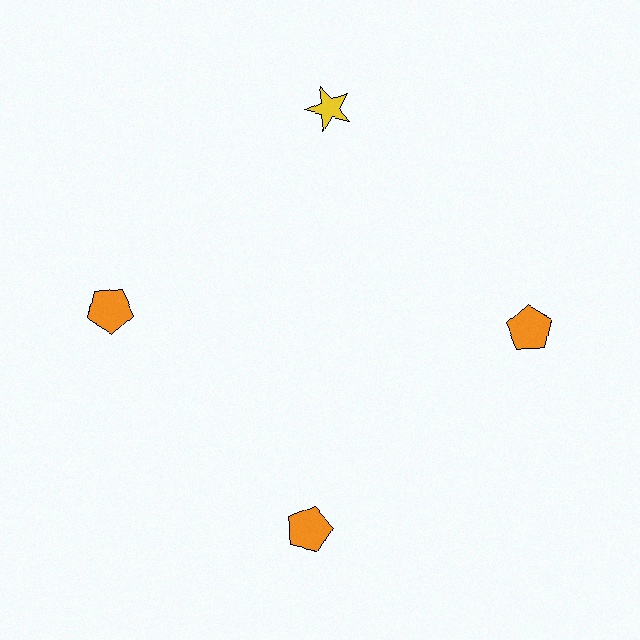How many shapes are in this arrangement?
There are 4 shapes arranged in a ring pattern.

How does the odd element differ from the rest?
It differs in both color (yellow instead of orange) and shape (star instead of pentagon).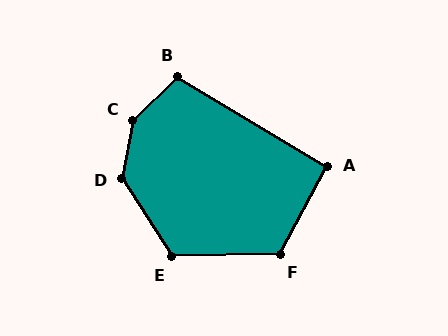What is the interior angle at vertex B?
Approximately 104 degrees (obtuse).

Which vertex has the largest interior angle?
C, at approximately 146 degrees.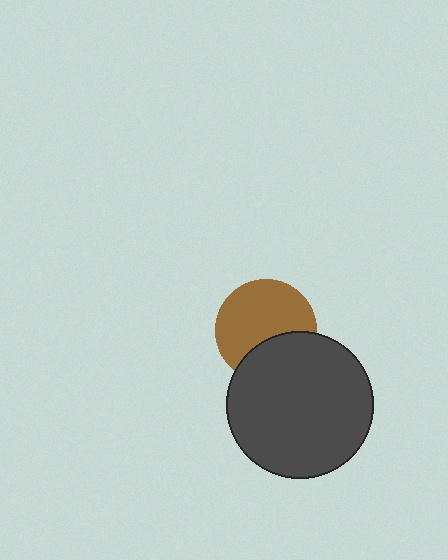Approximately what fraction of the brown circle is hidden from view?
Roughly 34% of the brown circle is hidden behind the dark gray circle.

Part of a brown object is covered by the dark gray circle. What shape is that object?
It is a circle.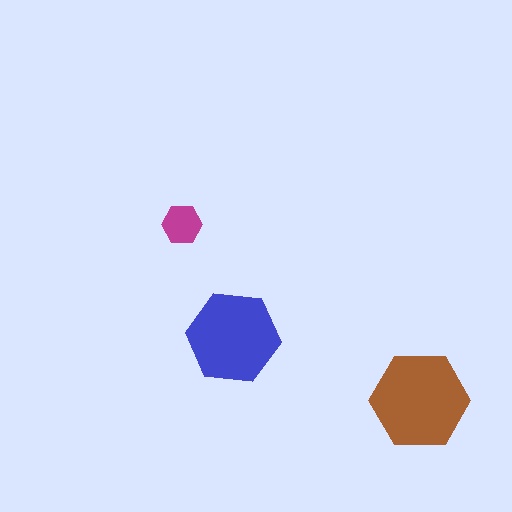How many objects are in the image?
There are 3 objects in the image.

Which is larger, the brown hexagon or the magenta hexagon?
The brown one.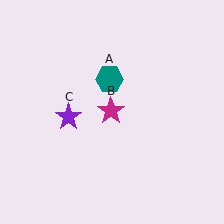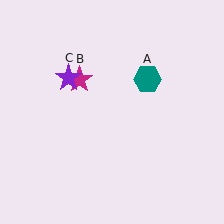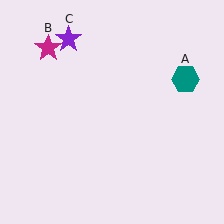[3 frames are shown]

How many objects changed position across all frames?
3 objects changed position: teal hexagon (object A), magenta star (object B), purple star (object C).